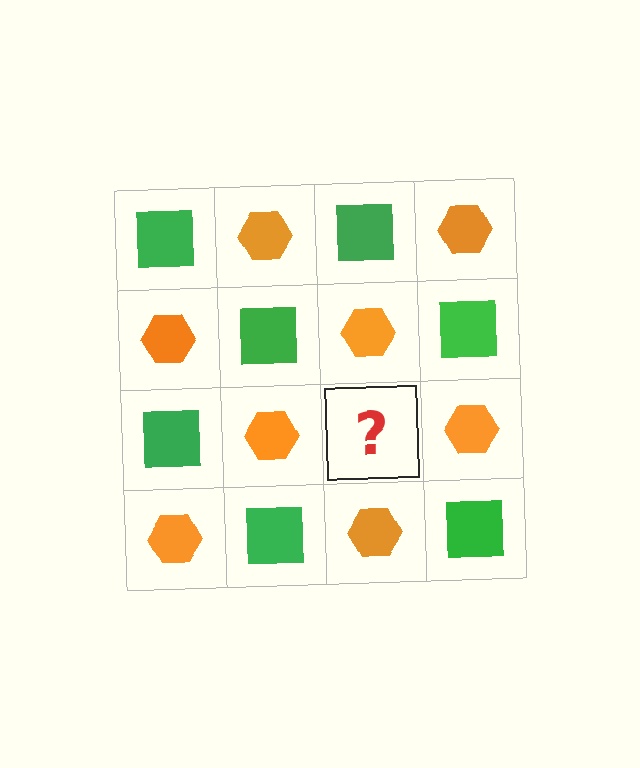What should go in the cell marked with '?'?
The missing cell should contain a green square.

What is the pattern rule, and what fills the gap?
The rule is that it alternates green square and orange hexagon in a checkerboard pattern. The gap should be filled with a green square.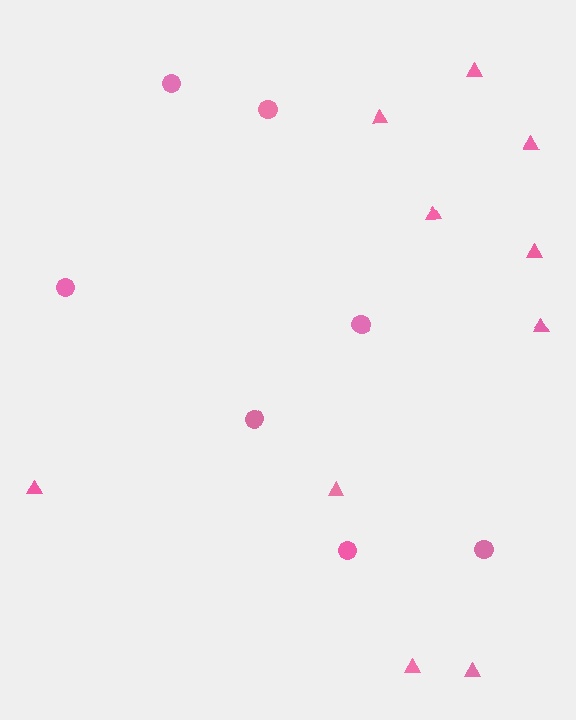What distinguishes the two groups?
There are 2 groups: one group of triangles (10) and one group of circles (7).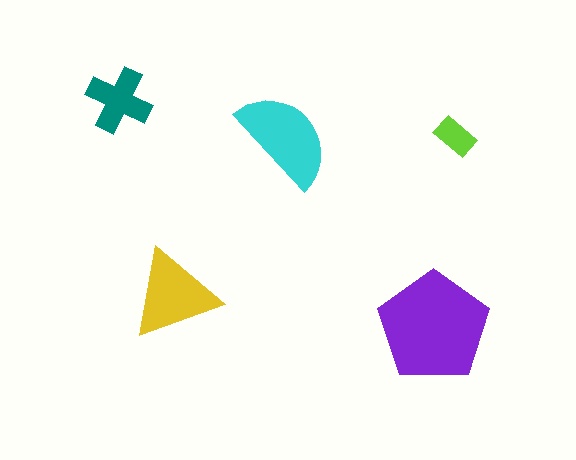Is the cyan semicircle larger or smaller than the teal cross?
Larger.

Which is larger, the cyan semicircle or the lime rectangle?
The cyan semicircle.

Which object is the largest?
The purple pentagon.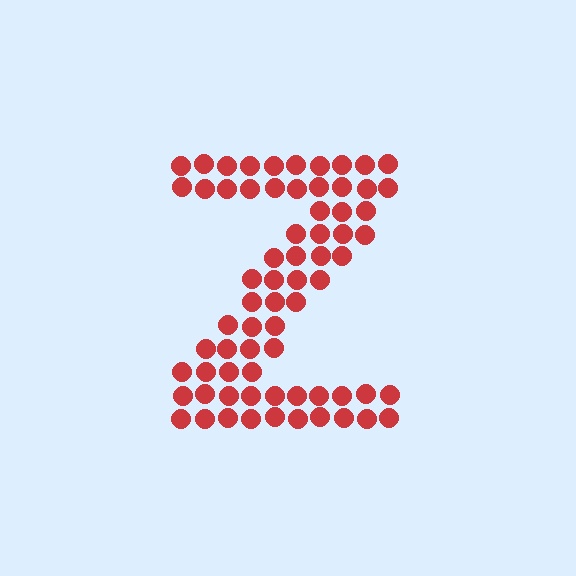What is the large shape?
The large shape is the letter Z.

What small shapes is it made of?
It is made of small circles.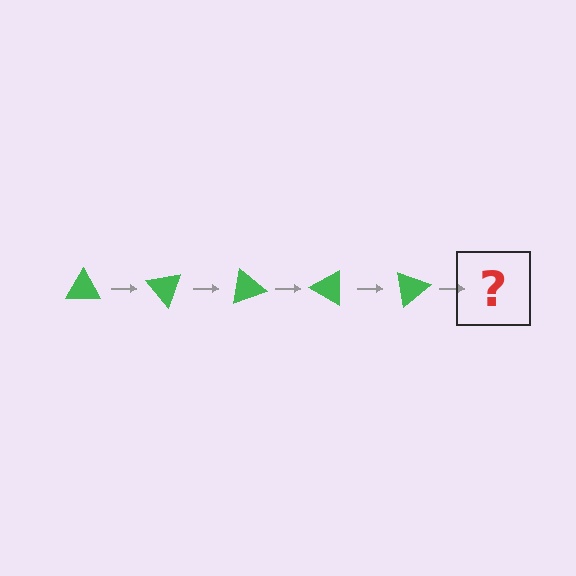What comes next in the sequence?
The next element should be a green triangle rotated 250 degrees.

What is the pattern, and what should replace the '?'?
The pattern is that the triangle rotates 50 degrees each step. The '?' should be a green triangle rotated 250 degrees.